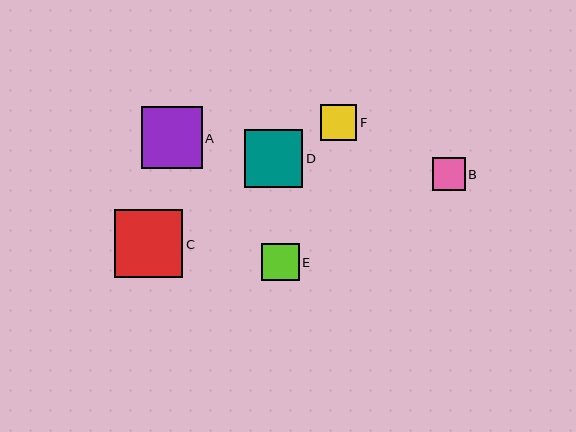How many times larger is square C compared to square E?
Square C is approximately 1.8 times the size of square E.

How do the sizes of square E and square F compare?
Square E and square F are approximately the same size.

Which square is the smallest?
Square B is the smallest with a size of approximately 33 pixels.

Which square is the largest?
Square C is the largest with a size of approximately 68 pixels.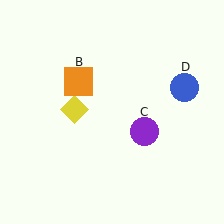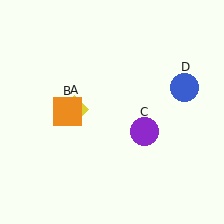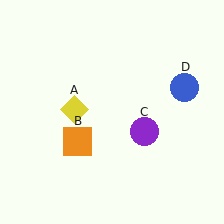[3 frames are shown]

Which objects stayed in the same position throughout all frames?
Yellow diamond (object A) and purple circle (object C) and blue circle (object D) remained stationary.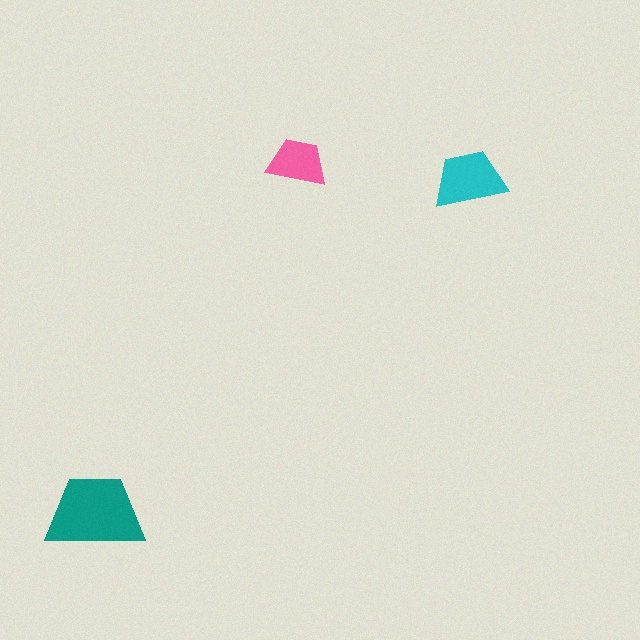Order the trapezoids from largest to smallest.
the teal one, the cyan one, the pink one.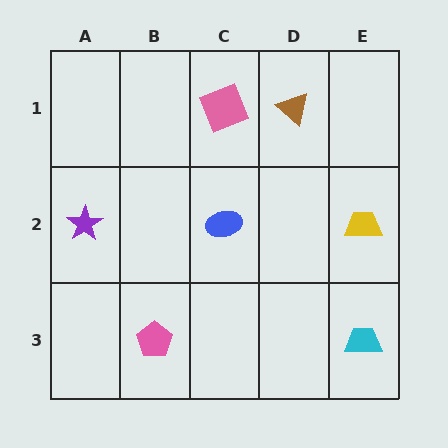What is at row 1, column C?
A pink square.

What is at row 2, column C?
A blue ellipse.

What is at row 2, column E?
A yellow trapezoid.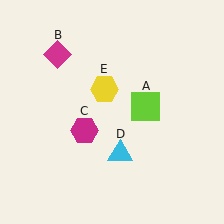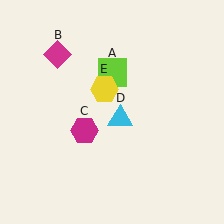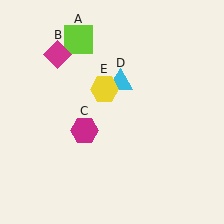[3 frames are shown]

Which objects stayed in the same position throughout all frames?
Magenta diamond (object B) and magenta hexagon (object C) and yellow hexagon (object E) remained stationary.